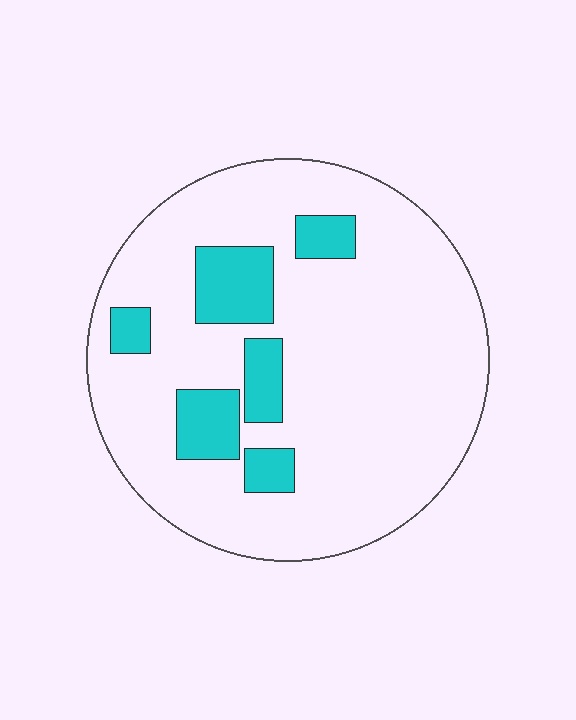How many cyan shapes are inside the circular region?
6.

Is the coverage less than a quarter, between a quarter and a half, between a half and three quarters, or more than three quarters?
Less than a quarter.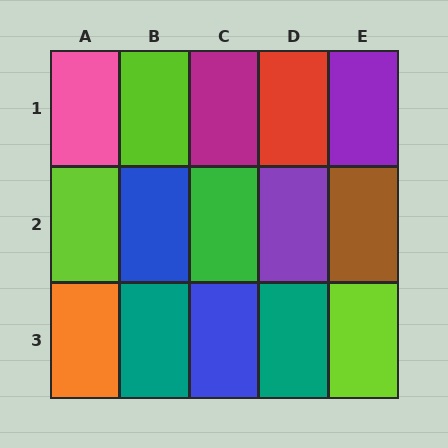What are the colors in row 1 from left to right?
Pink, lime, magenta, red, purple.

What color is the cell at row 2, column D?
Purple.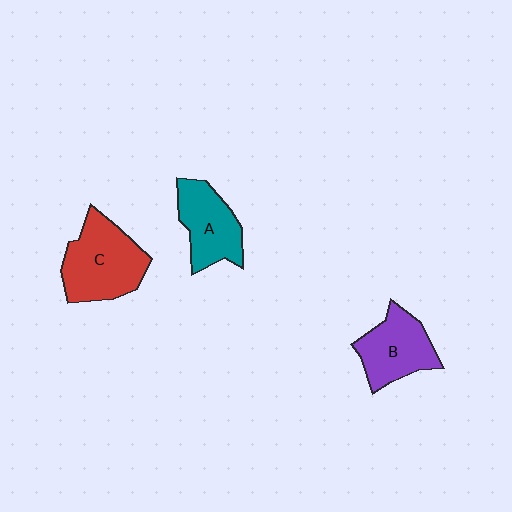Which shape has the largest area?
Shape C (red).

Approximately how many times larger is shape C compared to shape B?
Approximately 1.3 times.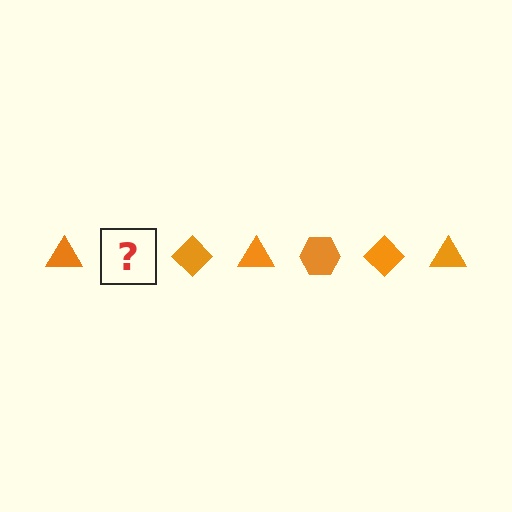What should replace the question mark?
The question mark should be replaced with an orange hexagon.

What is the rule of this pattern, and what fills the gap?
The rule is that the pattern cycles through triangle, hexagon, diamond shapes in orange. The gap should be filled with an orange hexagon.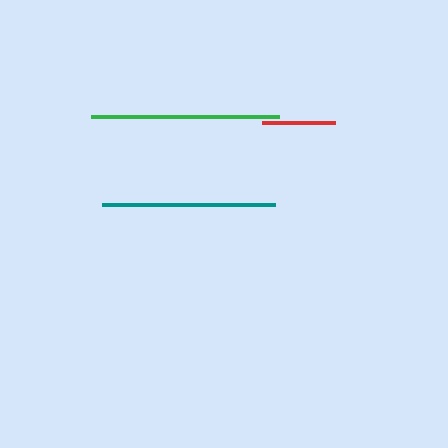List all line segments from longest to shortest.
From longest to shortest: green, teal, red.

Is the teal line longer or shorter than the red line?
The teal line is longer than the red line.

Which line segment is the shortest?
The red line is the shortest at approximately 74 pixels.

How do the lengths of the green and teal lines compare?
The green and teal lines are approximately the same length.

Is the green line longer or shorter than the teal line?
The green line is longer than the teal line.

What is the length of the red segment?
The red segment is approximately 74 pixels long.